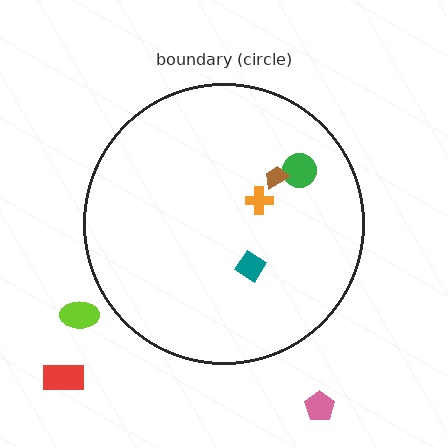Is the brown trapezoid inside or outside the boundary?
Inside.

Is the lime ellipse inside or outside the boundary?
Outside.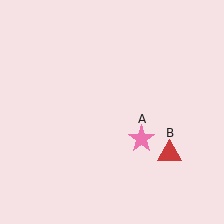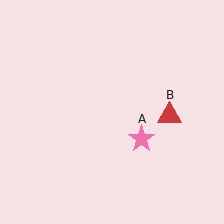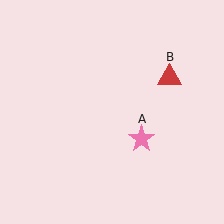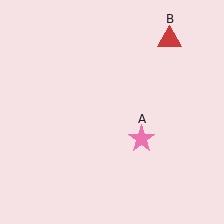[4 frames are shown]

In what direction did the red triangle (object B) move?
The red triangle (object B) moved up.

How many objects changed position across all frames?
1 object changed position: red triangle (object B).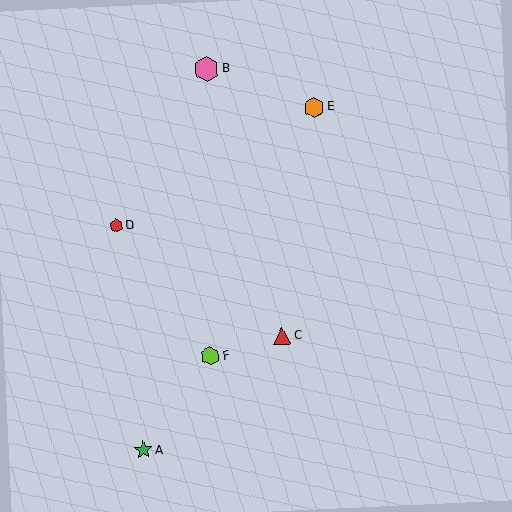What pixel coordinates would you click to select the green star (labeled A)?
Click at (143, 450) to select the green star A.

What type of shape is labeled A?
Shape A is a green star.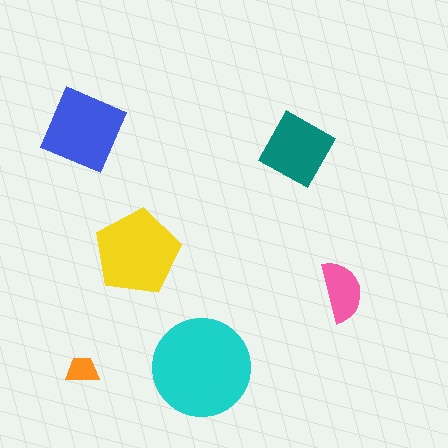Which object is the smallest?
The orange trapezoid.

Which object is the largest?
The cyan circle.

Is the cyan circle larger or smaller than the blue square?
Larger.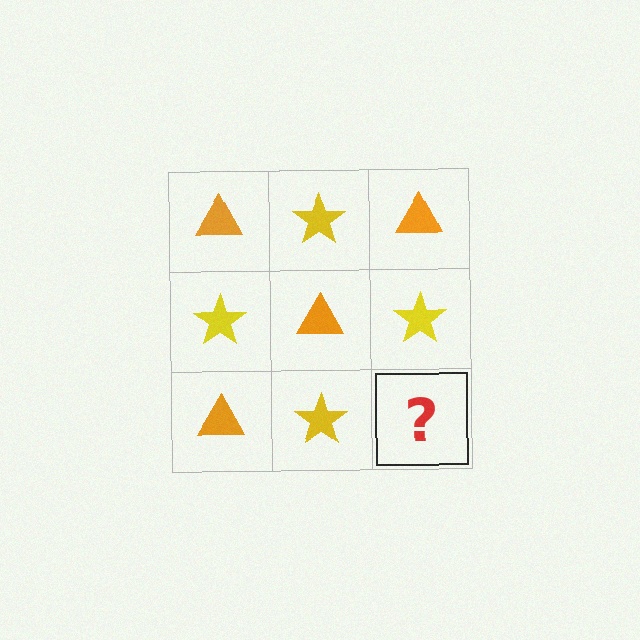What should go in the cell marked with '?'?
The missing cell should contain an orange triangle.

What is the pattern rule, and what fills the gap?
The rule is that it alternates orange triangle and yellow star in a checkerboard pattern. The gap should be filled with an orange triangle.